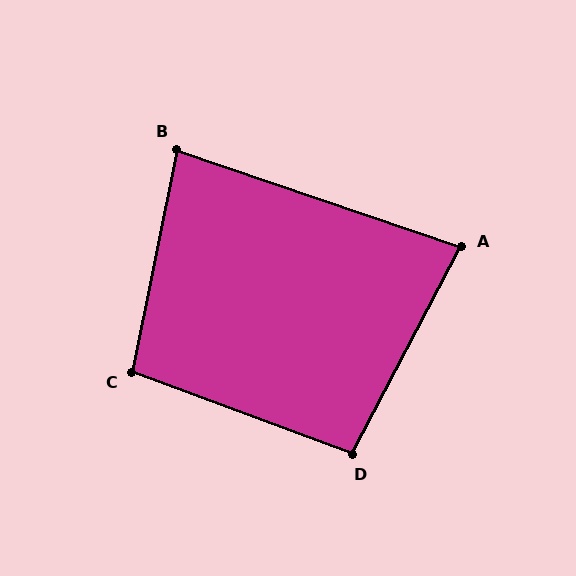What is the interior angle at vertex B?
Approximately 82 degrees (acute).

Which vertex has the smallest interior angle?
A, at approximately 81 degrees.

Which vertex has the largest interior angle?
C, at approximately 99 degrees.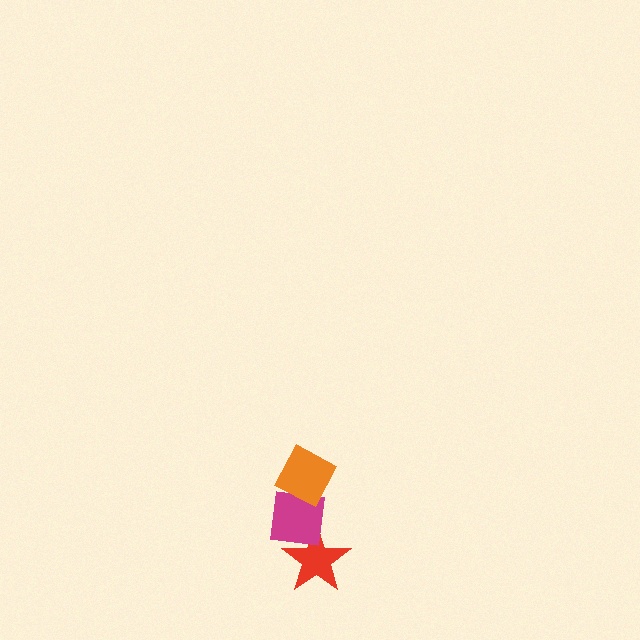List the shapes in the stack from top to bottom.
From top to bottom: the orange diamond, the magenta square, the red star.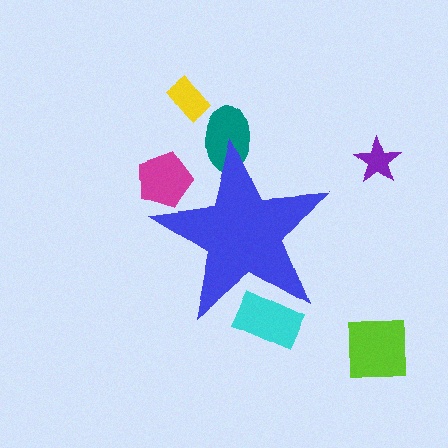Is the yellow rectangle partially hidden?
No, the yellow rectangle is fully visible.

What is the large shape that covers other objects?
A blue star.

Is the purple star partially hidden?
No, the purple star is fully visible.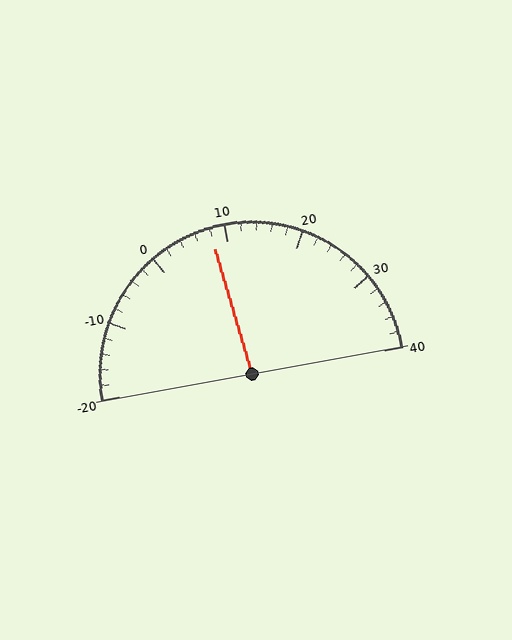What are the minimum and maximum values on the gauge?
The gauge ranges from -20 to 40.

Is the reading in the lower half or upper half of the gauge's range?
The reading is in the lower half of the range (-20 to 40).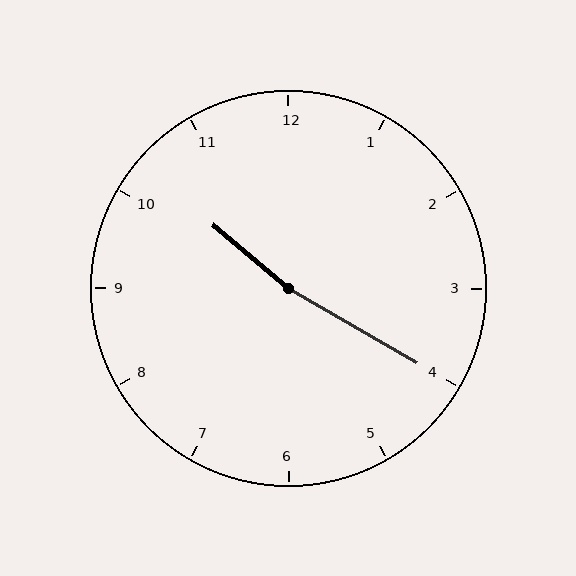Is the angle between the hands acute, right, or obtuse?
It is obtuse.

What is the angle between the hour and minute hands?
Approximately 170 degrees.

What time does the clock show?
10:20.